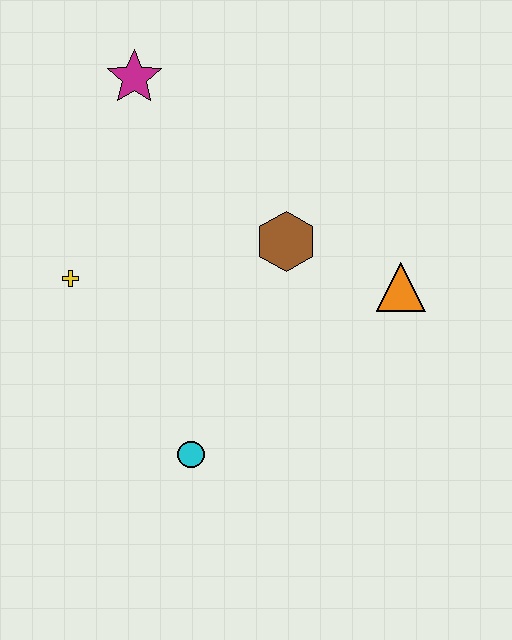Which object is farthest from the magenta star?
The cyan circle is farthest from the magenta star.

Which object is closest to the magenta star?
The yellow cross is closest to the magenta star.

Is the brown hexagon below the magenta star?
Yes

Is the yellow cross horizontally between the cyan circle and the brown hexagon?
No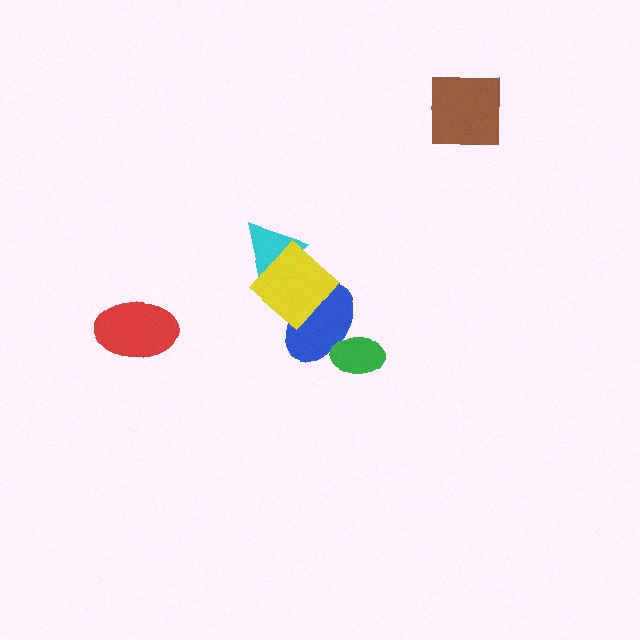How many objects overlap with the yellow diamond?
2 objects overlap with the yellow diamond.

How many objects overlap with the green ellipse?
1 object overlaps with the green ellipse.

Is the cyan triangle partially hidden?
Yes, it is partially covered by another shape.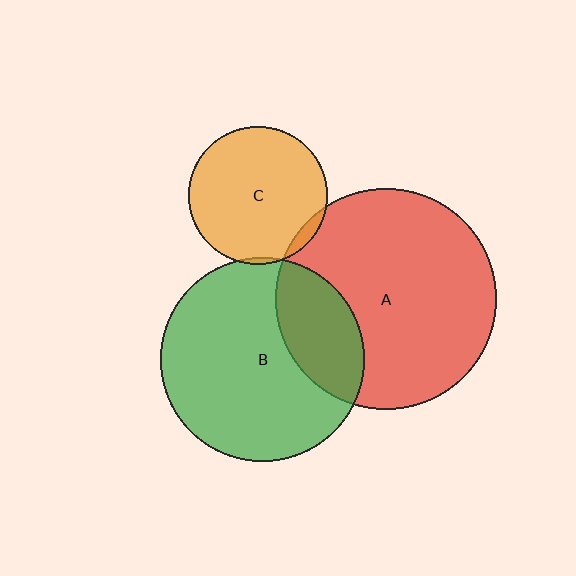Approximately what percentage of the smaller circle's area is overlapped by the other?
Approximately 5%.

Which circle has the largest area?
Circle A (red).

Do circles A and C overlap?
Yes.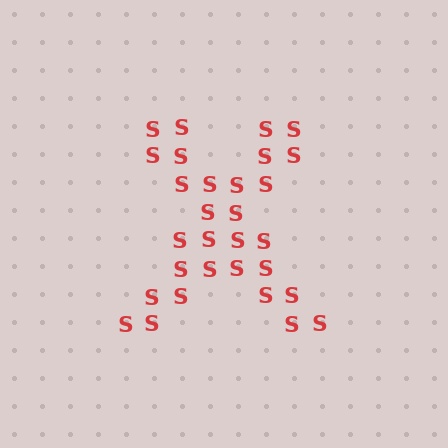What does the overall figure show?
The overall figure shows the letter X.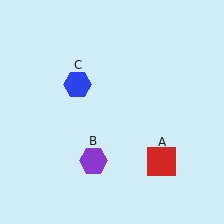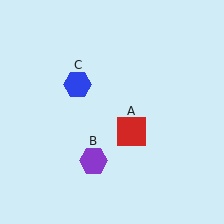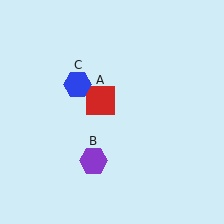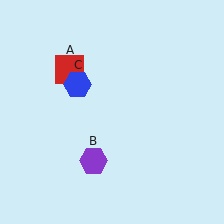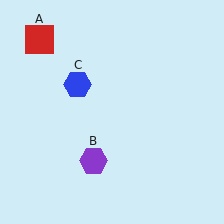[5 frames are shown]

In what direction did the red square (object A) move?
The red square (object A) moved up and to the left.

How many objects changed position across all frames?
1 object changed position: red square (object A).